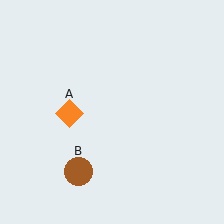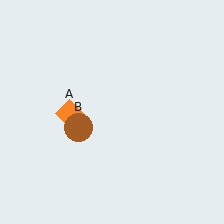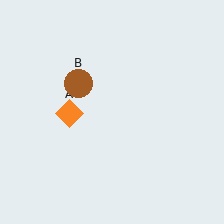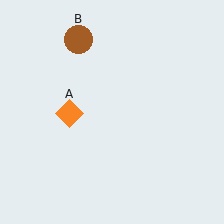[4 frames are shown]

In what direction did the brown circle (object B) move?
The brown circle (object B) moved up.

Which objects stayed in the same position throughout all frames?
Orange diamond (object A) remained stationary.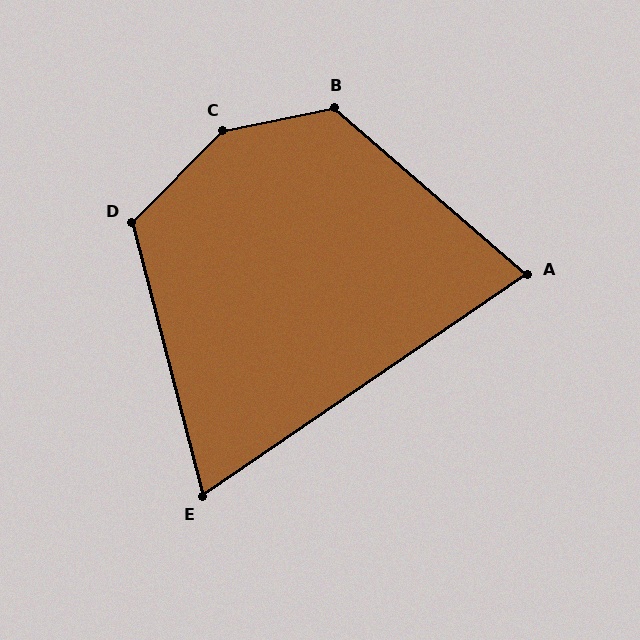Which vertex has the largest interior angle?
C, at approximately 147 degrees.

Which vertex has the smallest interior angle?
E, at approximately 70 degrees.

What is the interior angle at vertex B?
Approximately 128 degrees (obtuse).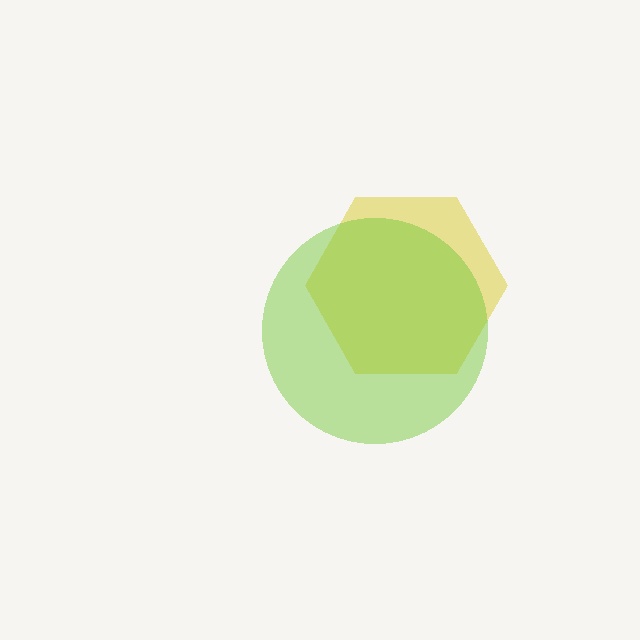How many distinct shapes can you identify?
There are 2 distinct shapes: a yellow hexagon, a lime circle.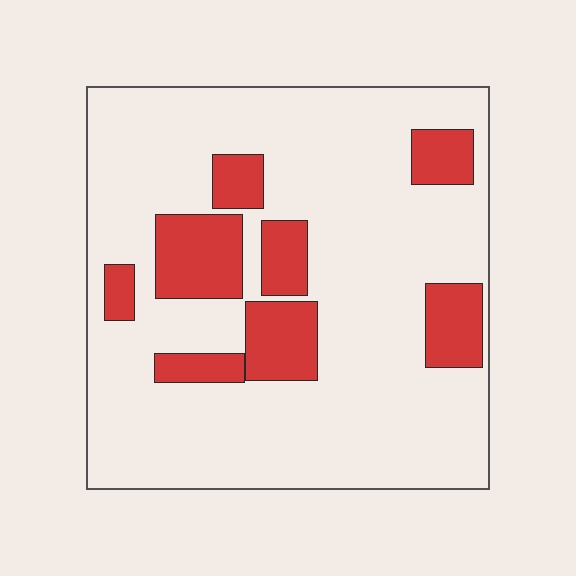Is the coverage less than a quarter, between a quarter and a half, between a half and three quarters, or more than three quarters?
Less than a quarter.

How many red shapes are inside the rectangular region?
8.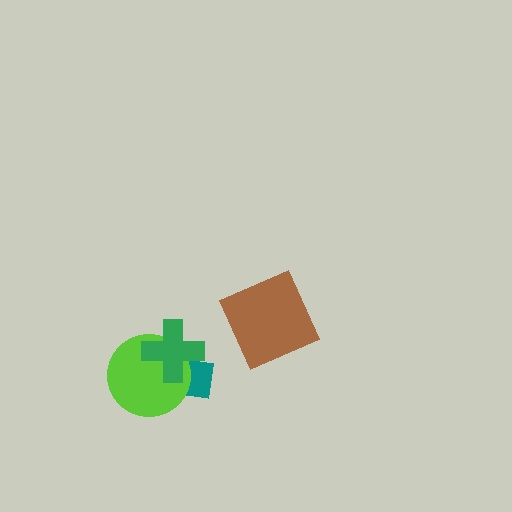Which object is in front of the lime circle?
The green cross is in front of the lime circle.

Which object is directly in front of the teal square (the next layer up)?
The lime circle is directly in front of the teal square.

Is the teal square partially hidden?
Yes, it is partially covered by another shape.